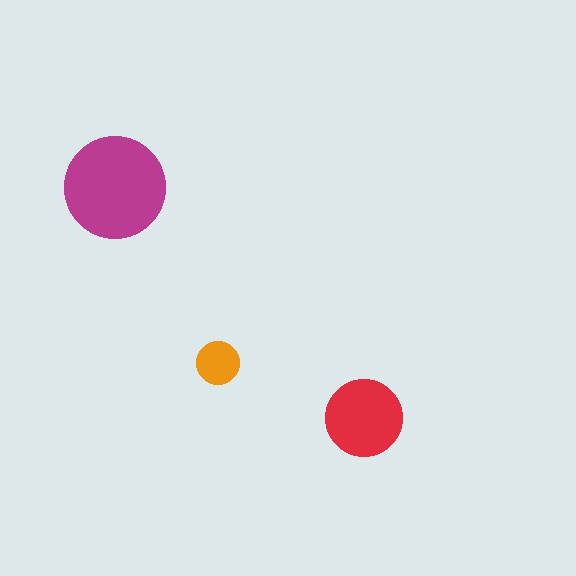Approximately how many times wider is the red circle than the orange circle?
About 2 times wider.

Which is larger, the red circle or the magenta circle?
The magenta one.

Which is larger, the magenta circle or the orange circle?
The magenta one.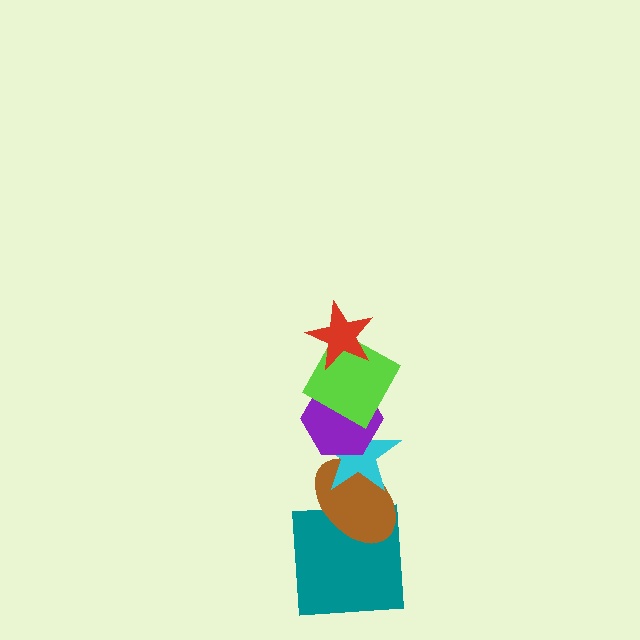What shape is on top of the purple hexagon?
The lime square is on top of the purple hexagon.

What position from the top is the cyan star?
The cyan star is 4th from the top.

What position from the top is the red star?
The red star is 1st from the top.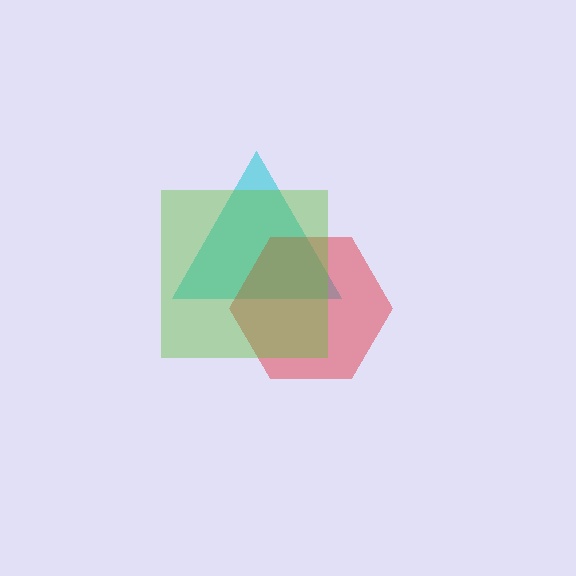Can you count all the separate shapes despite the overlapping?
Yes, there are 3 separate shapes.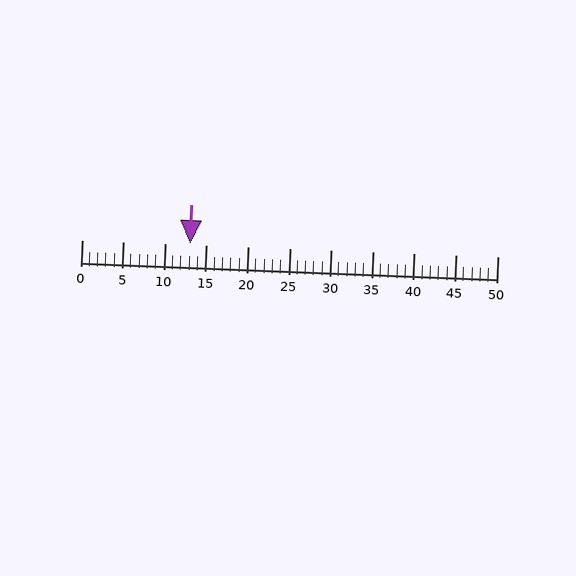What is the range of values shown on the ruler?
The ruler shows values from 0 to 50.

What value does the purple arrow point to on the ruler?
The purple arrow points to approximately 13.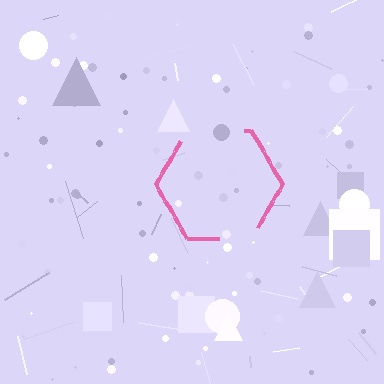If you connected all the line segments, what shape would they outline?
They would outline a hexagon.